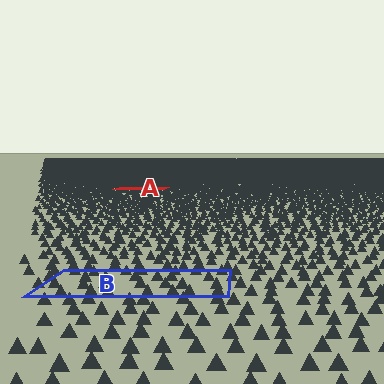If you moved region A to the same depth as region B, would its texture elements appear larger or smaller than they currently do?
They would appear larger. At a closer depth, the same texture elements are projected at a bigger on-screen size.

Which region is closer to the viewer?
Region B is closer. The texture elements there are larger and more spread out.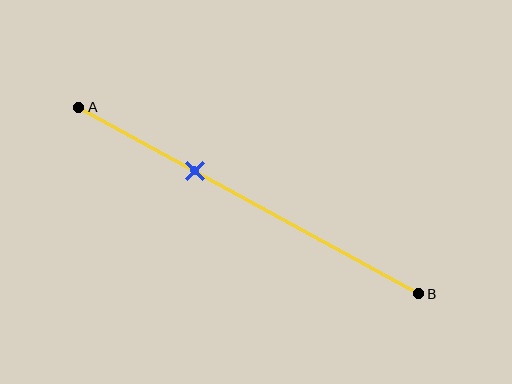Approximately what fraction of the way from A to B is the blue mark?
The blue mark is approximately 35% of the way from A to B.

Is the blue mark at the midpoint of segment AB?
No, the mark is at about 35% from A, not at the 50% midpoint.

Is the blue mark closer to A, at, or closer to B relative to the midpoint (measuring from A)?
The blue mark is closer to point A than the midpoint of segment AB.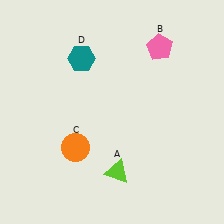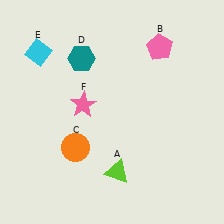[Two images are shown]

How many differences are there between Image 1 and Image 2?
There are 2 differences between the two images.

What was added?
A cyan diamond (E), a pink star (F) were added in Image 2.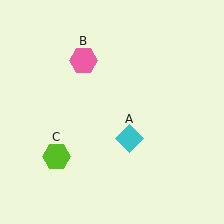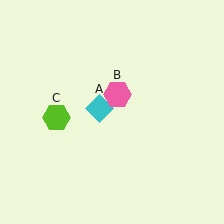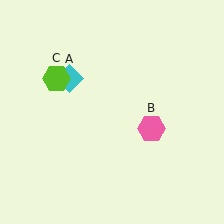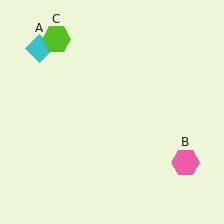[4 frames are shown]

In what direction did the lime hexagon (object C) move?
The lime hexagon (object C) moved up.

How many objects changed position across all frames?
3 objects changed position: cyan diamond (object A), pink hexagon (object B), lime hexagon (object C).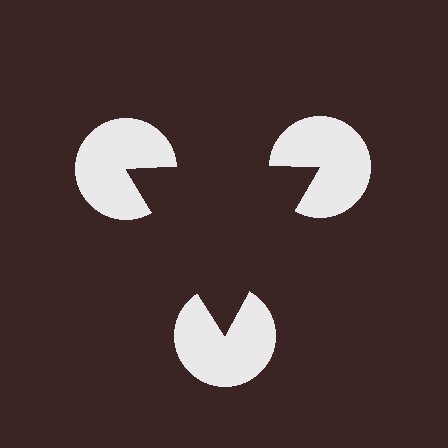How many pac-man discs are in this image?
There are 3 — one at each vertex of the illusory triangle.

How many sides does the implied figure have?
3 sides.